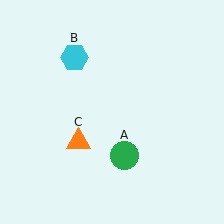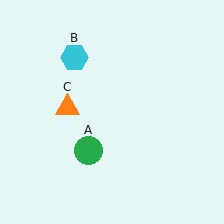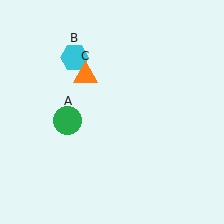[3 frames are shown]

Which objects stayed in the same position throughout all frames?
Cyan hexagon (object B) remained stationary.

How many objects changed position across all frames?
2 objects changed position: green circle (object A), orange triangle (object C).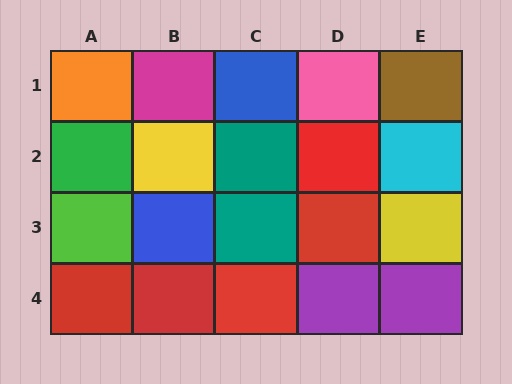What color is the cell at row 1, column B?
Magenta.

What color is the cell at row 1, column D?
Pink.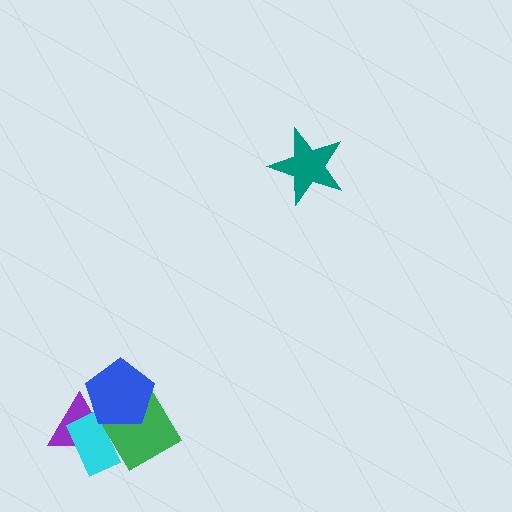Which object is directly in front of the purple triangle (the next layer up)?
The cyan rectangle is directly in front of the purple triangle.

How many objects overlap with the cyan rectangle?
3 objects overlap with the cyan rectangle.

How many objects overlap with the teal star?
0 objects overlap with the teal star.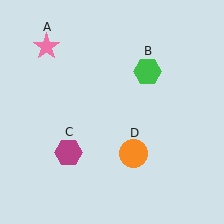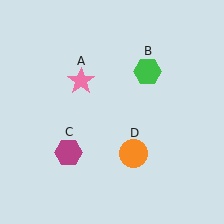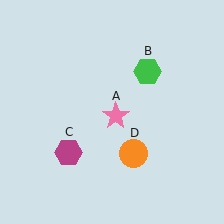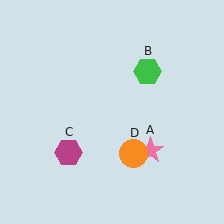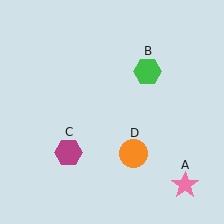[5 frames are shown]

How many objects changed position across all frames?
1 object changed position: pink star (object A).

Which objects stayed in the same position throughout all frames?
Green hexagon (object B) and magenta hexagon (object C) and orange circle (object D) remained stationary.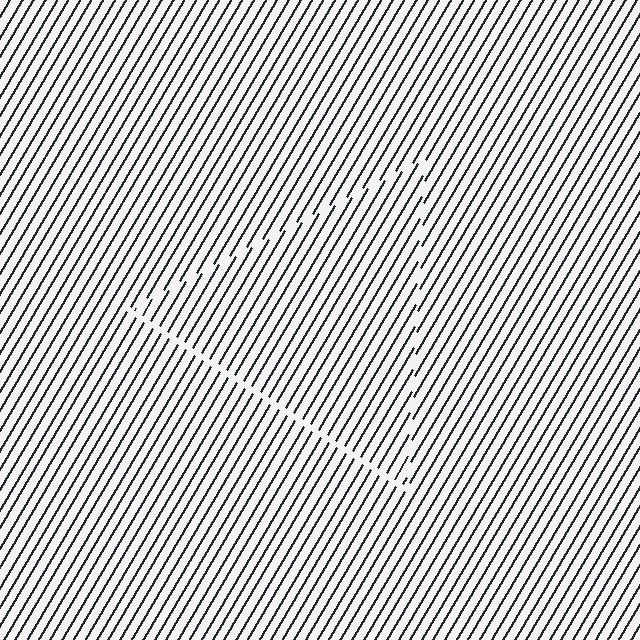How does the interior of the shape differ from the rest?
The interior of the shape contains the same grating, shifted by half a period — the contour is defined by the phase discontinuity where line-ends from the inner and outer gratings abut.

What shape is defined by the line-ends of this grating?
An illusory triangle. The interior of the shape contains the same grating, shifted by half a period — the contour is defined by the phase discontinuity where line-ends from the inner and outer gratings abut.